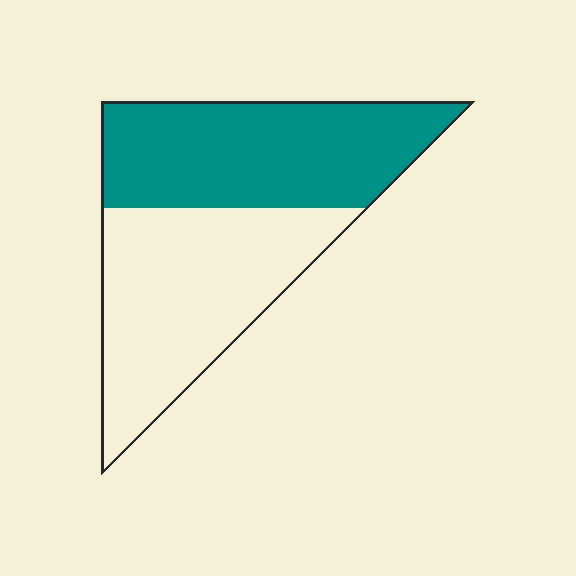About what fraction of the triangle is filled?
About one half (1/2).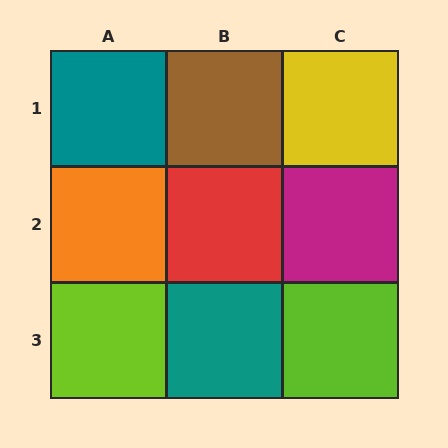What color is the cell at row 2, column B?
Red.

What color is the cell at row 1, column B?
Brown.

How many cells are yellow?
1 cell is yellow.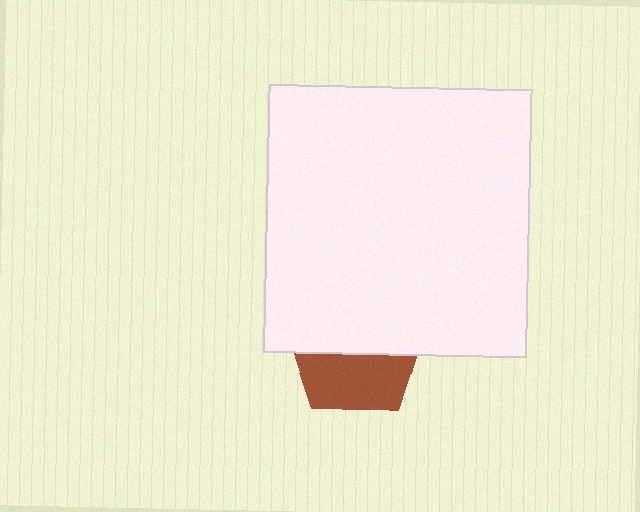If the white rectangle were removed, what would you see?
You would see the complete brown pentagon.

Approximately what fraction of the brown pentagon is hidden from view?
Roughly 56% of the brown pentagon is hidden behind the white rectangle.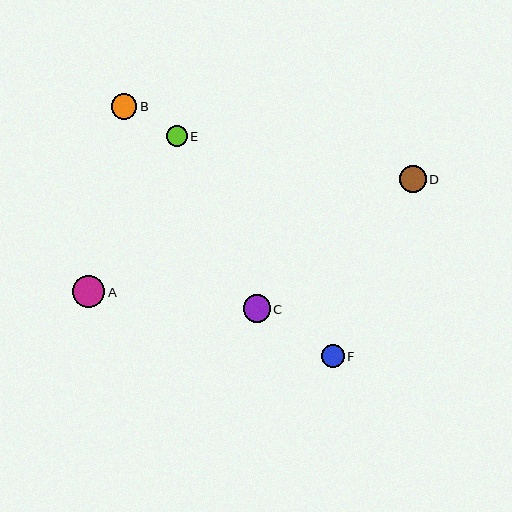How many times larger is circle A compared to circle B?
Circle A is approximately 1.3 times the size of circle B.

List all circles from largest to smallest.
From largest to smallest: A, C, D, B, F, E.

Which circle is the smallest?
Circle E is the smallest with a size of approximately 21 pixels.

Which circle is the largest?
Circle A is the largest with a size of approximately 32 pixels.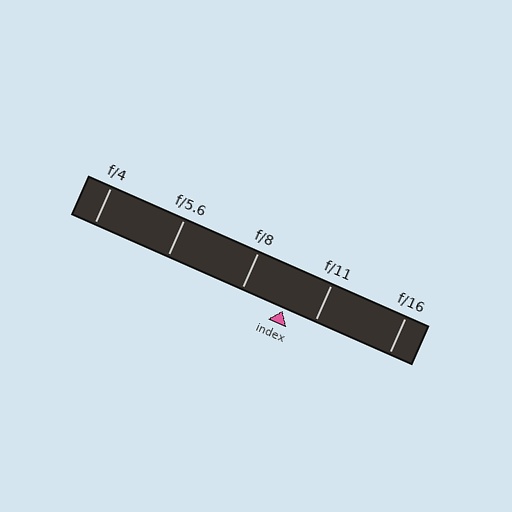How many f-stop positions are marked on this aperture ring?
There are 5 f-stop positions marked.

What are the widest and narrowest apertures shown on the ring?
The widest aperture shown is f/4 and the narrowest is f/16.